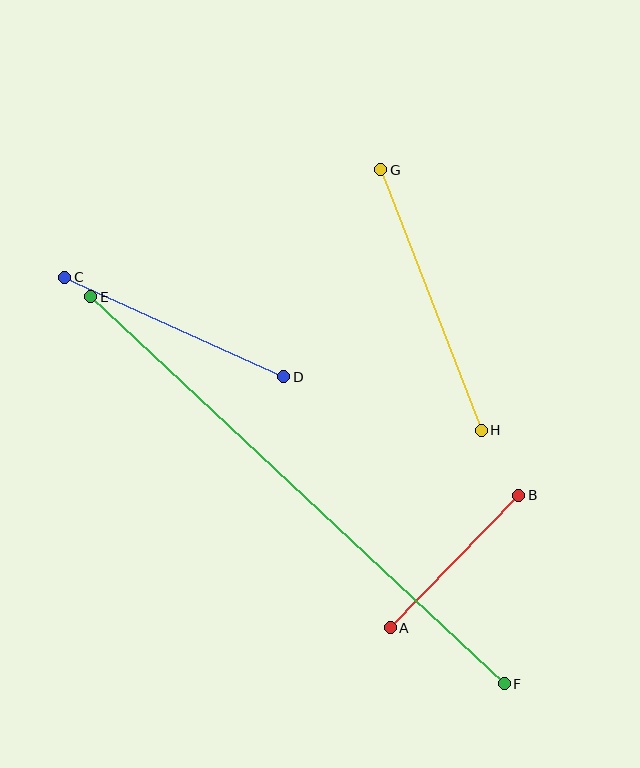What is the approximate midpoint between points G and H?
The midpoint is at approximately (431, 300) pixels.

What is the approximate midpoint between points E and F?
The midpoint is at approximately (297, 490) pixels.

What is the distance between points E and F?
The distance is approximately 566 pixels.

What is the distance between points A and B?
The distance is approximately 185 pixels.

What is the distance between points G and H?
The distance is approximately 279 pixels.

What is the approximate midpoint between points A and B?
The midpoint is at approximately (455, 561) pixels.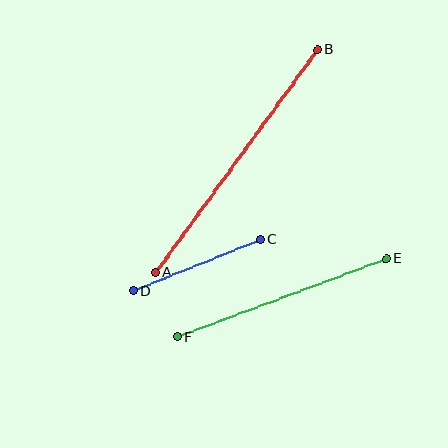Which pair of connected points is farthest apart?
Points A and B are farthest apart.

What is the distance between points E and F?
The distance is approximately 223 pixels.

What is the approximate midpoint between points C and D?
The midpoint is at approximately (196, 265) pixels.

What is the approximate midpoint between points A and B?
The midpoint is at approximately (236, 161) pixels.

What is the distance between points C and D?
The distance is approximately 137 pixels.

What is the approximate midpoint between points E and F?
The midpoint is at approximately (282, 298) pixels.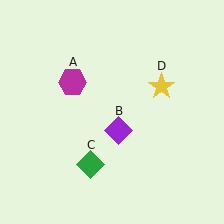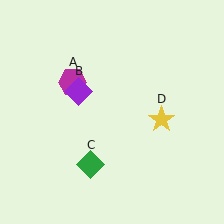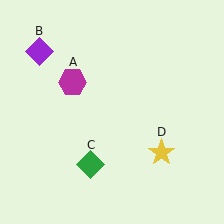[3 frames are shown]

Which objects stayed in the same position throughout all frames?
Magenta hexagon (object A) and green diamond (object C) remained stationary.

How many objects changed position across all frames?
2 objects changed position: purple diamond (object B), yellow star (object D).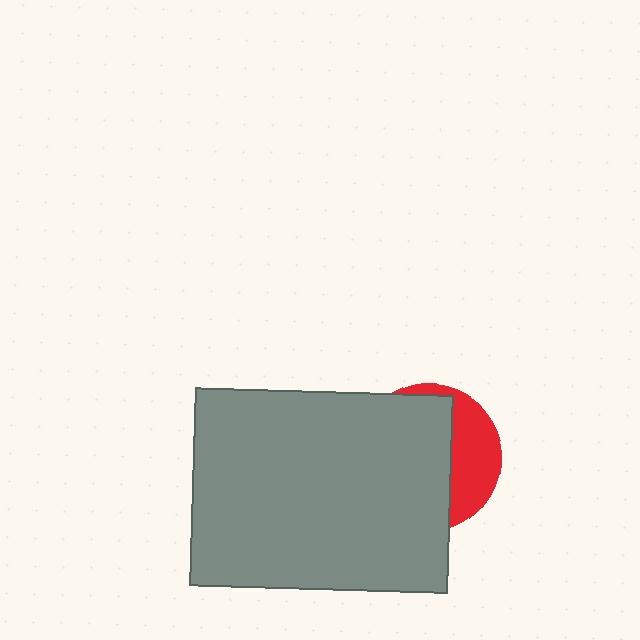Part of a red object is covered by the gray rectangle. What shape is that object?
It is a circle.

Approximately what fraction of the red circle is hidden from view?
Roughly 67% of the red circle is hidden behind the gray rectangle.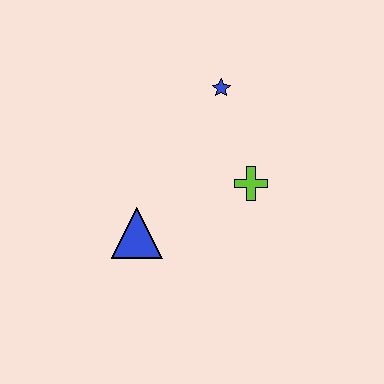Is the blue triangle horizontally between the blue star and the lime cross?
No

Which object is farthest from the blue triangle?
The blue star is farthest from the blue triangle.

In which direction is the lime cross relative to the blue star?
The lime cross is below the blue star.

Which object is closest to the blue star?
The lime cross is closest to the blue star.